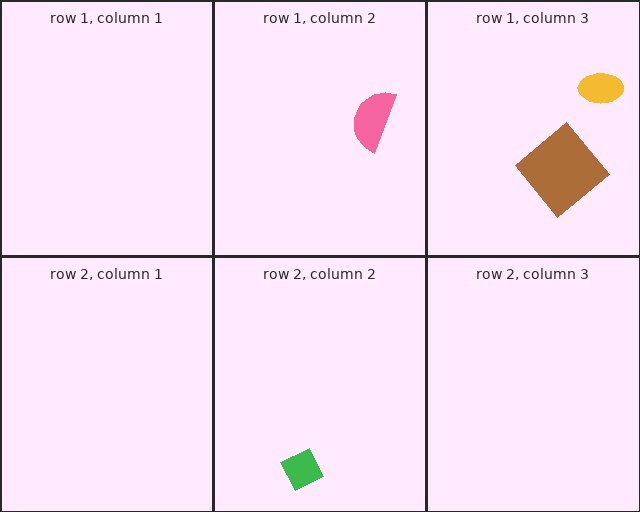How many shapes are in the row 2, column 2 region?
1.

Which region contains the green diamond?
The row 2, column 2 region.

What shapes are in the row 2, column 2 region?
The green diamond.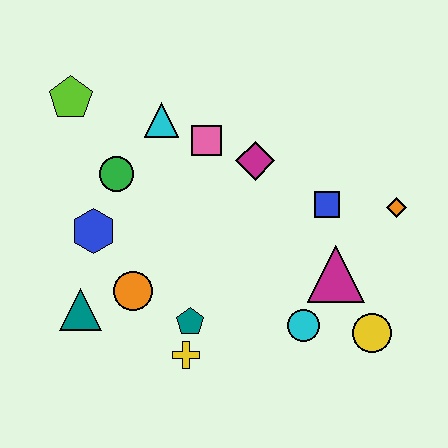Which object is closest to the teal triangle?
The orange circle is closest to the teal triangle.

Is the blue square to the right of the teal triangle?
Yes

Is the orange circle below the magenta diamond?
Yes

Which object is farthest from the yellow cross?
The lime pentagon is farthest from the yellow cross.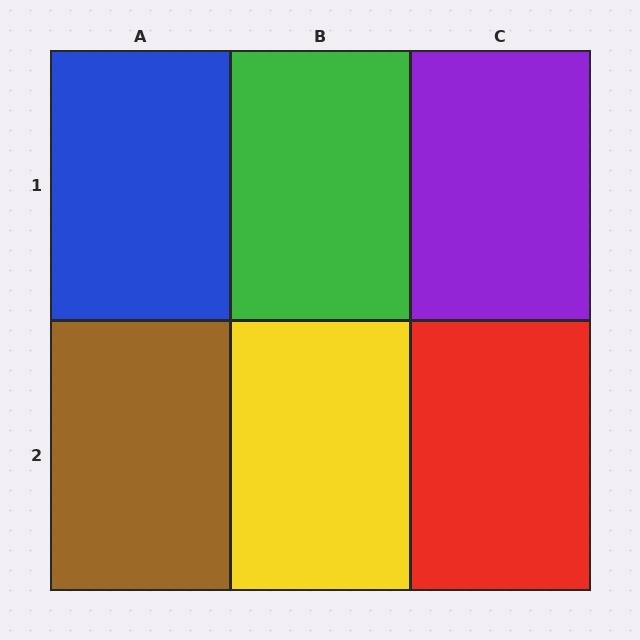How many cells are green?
1 cell is green.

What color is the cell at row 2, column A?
Brown.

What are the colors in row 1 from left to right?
Blue, green, purple.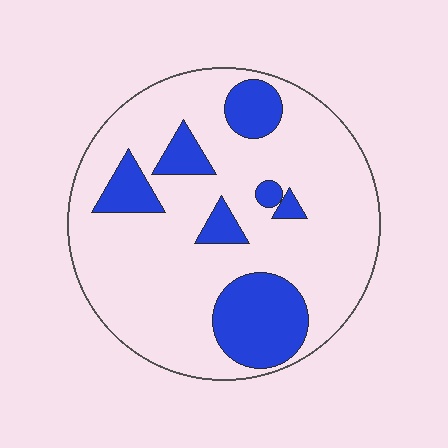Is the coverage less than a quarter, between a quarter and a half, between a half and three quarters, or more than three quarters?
Less than a quarter.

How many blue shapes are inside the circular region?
7.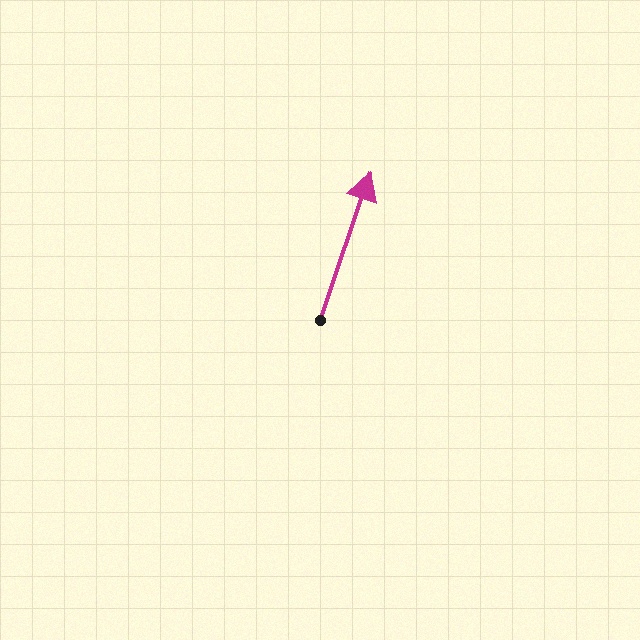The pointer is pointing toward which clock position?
Roughly 1 o'clock.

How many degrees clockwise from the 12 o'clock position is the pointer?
Approximately 19 degrees.